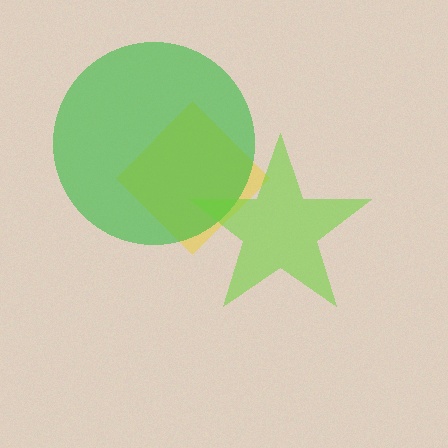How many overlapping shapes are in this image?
There are 3 overlapping shapes in the image.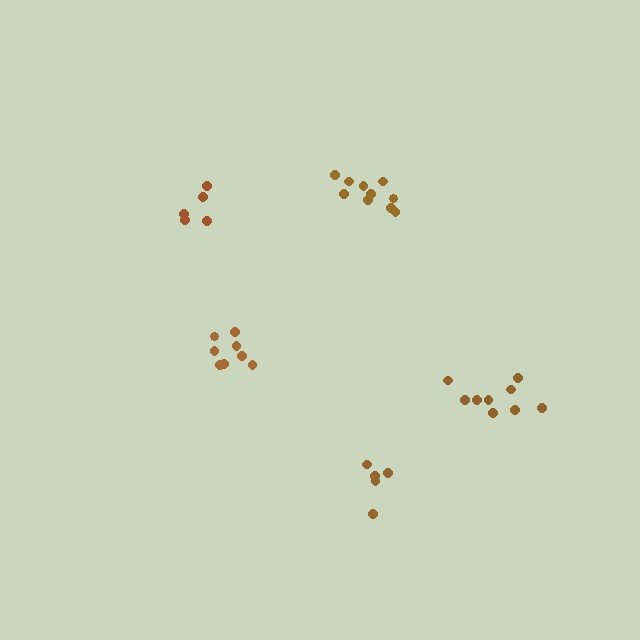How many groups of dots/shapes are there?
There are 5 groups.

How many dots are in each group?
Group 1: 10 dots, Group 2: 9 dots, Group 3: 5 dots, Group 4: 5 dots, Group 5: 8 dots (37 total).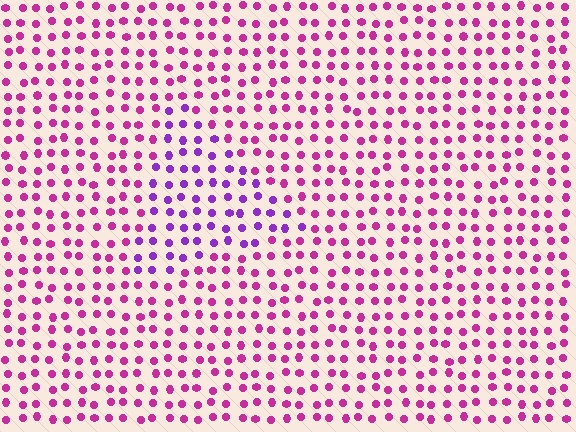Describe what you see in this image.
The image is filled with small magenta elements in a uniform arrangement. A triangle-shaped region is visible where the elements are tinted to a slightly different hue, forming a subtle color boundary.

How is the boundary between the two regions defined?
The boundary is defined purely by a slight shift in hue (about 38 degrees). Spacing, size, and orientation are identical on both sides.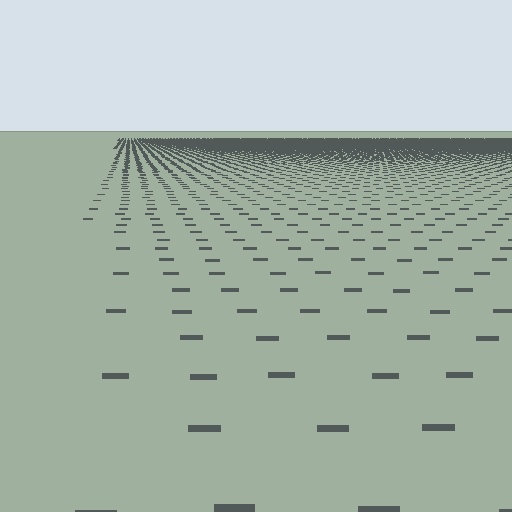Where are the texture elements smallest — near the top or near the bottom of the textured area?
Near the top.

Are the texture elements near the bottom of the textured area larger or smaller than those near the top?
Larger. Near the bottom, elements are closer to the viewer and appear at a bigger on-screen size.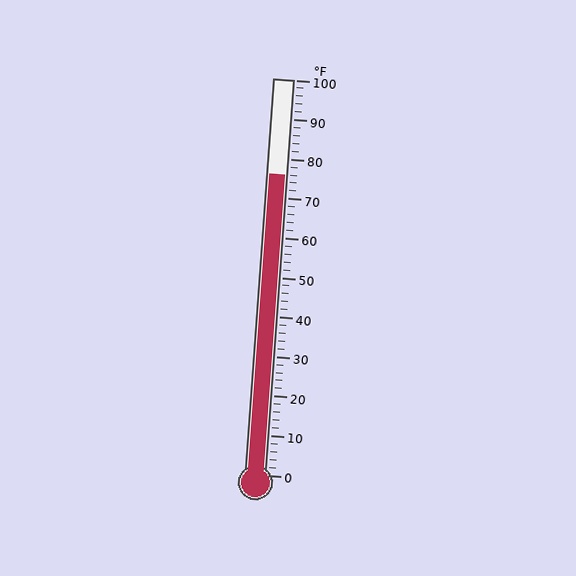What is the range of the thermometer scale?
The thermometer scale ranges from 0°F to 100°F.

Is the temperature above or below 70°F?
The temperature is above 70°F.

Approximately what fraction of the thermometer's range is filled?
The thermometer is filled to approximately 75% of its range.